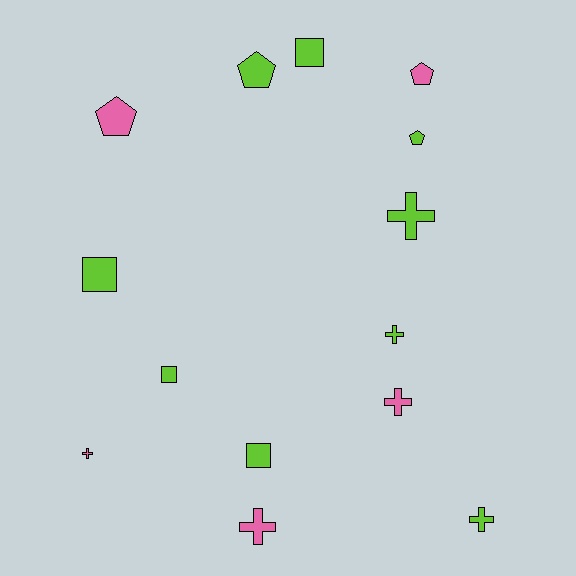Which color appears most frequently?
Lime, with 9 objects.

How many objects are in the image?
There are 14 objects.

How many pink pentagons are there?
There are 2 pink pentagons.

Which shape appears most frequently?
Cross, with 6 objects.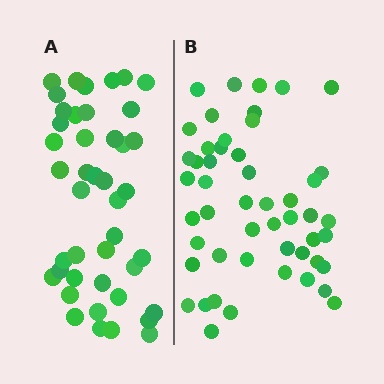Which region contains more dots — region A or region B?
Region B (the right region) has more dots.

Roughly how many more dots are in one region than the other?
Region B has roughly 8 or so more dots than region A.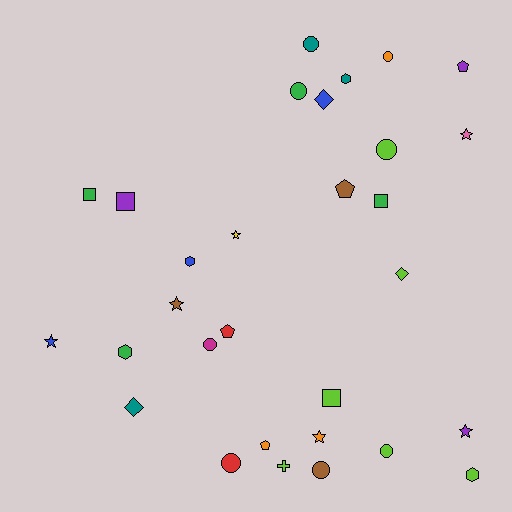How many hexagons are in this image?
There are 4 hexagons.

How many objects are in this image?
There are 30 objects.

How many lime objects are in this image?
There are 6 lime objects.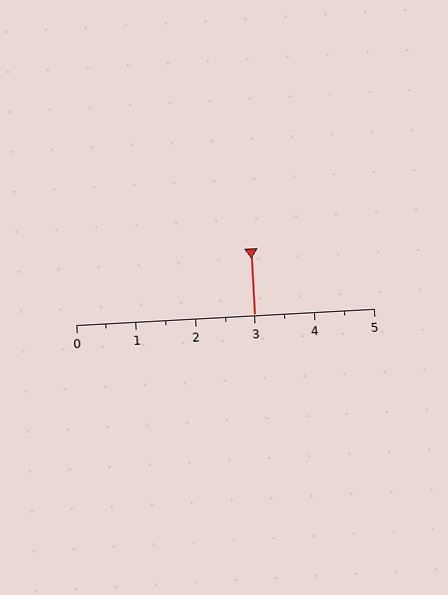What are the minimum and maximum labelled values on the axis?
The axis runs from 0 to 5.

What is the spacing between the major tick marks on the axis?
The major ticks are spaced 1 apart.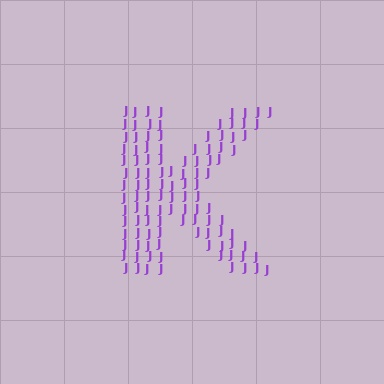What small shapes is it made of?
It is made of small letter J's.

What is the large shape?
The large shape is the letter K.